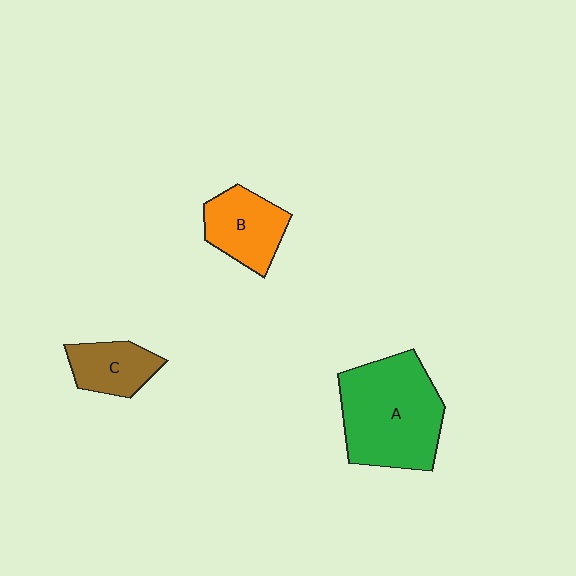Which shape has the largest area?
Shape A (green).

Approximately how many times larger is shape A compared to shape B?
Approximately 1.9 times.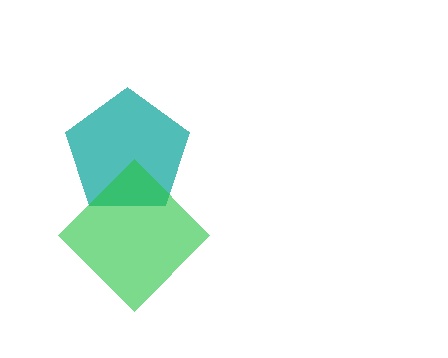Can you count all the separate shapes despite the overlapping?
Yes, there are 2 separate shapes.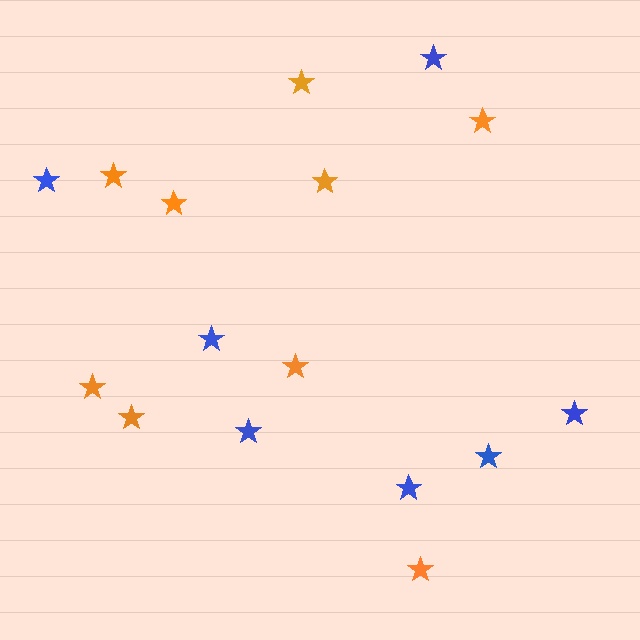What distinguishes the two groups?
There are 2 groups: one group of blue stars (7) and one group of orange stars (9).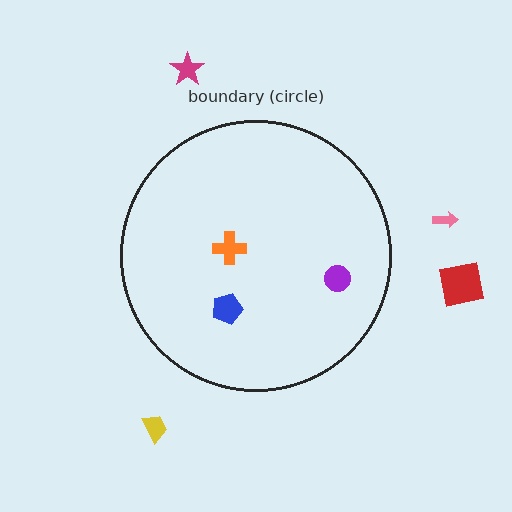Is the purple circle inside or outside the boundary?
Inside.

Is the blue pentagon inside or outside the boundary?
Inside.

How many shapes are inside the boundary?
3 inside, 4 outside.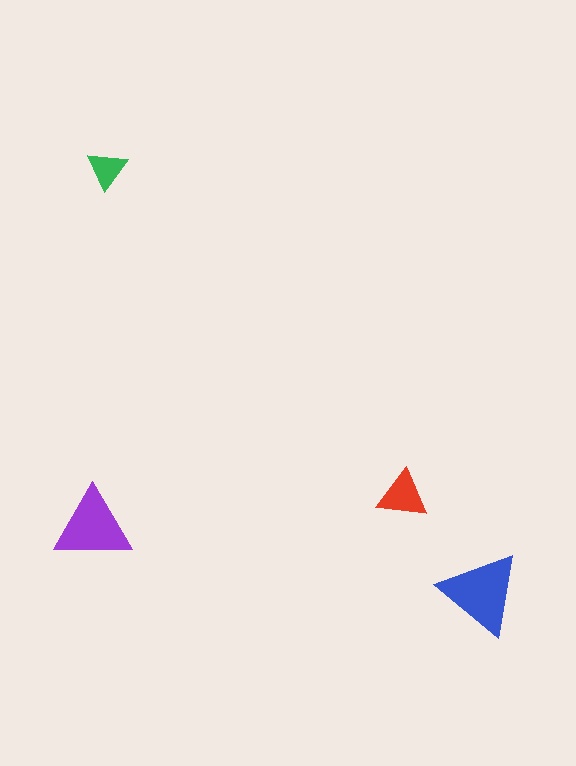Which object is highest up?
The green triangle is topmost.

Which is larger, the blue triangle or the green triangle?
The blue one.